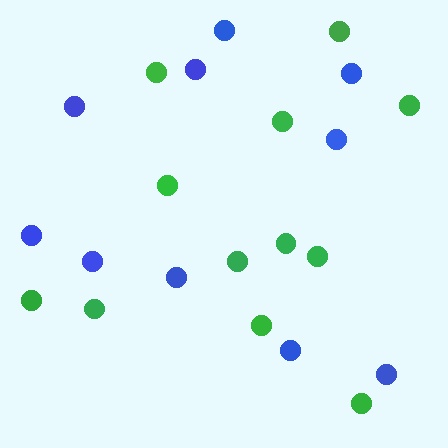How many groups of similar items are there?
There are 2 groups: one group of green circles (12) and one group of blue circles (10).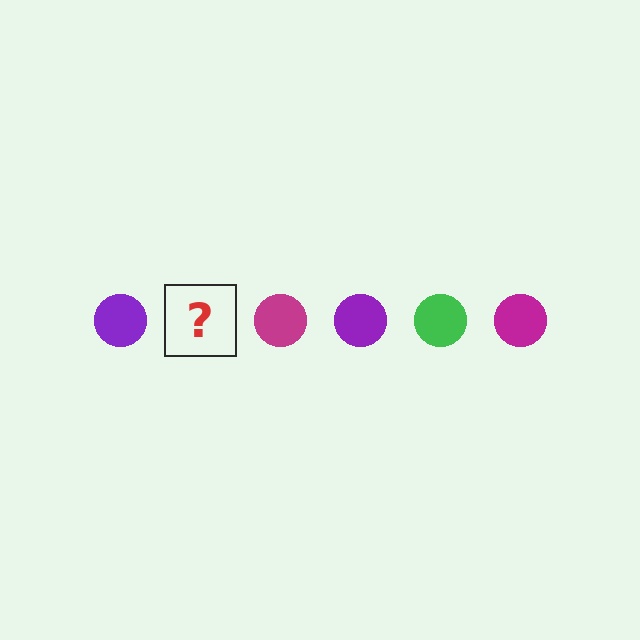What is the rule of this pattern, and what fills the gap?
The rule is that the pattern cycles through purple, green, magenta circles. The gap should be filled with a green circle.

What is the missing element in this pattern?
The missing element is a green circle.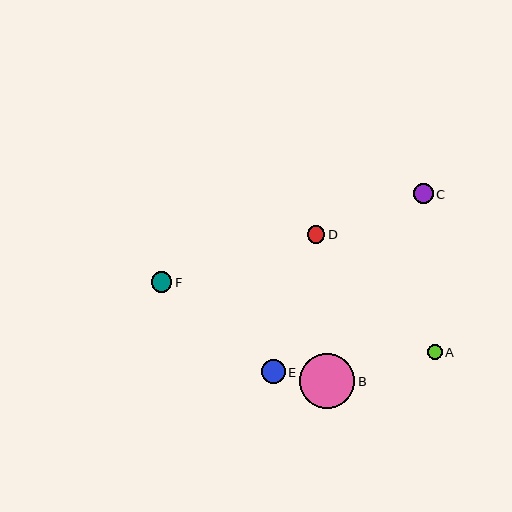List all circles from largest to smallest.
From largest to smallest: B, E, C, F, D, A.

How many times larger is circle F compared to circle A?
Circle F is approximately 1.3 times the size of circle A.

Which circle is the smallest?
Circle A is the smallest with a size of approximately 15 pixels.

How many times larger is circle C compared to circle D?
Circle C is approximately 1.2 times the size of circle D.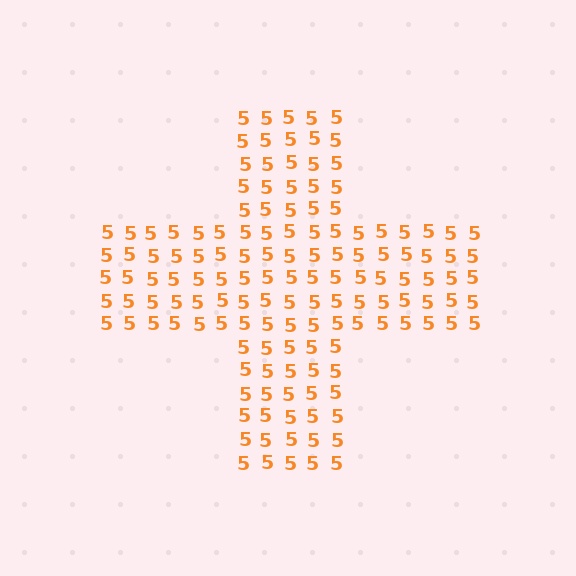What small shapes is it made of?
It is made of small digit 5's.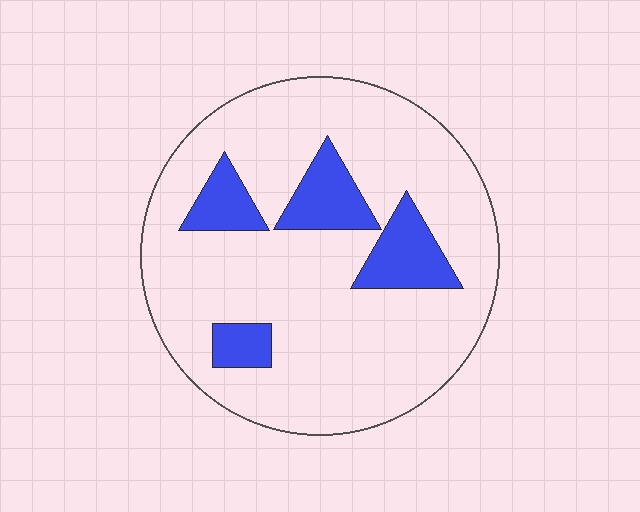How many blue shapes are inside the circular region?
4.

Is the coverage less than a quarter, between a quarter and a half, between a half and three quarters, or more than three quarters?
Less than a quarter.